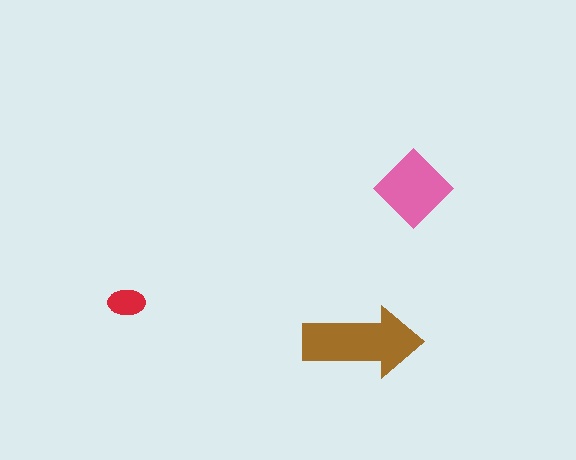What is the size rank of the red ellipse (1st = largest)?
3rd.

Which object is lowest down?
The brown arrow is bottommost.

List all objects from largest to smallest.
The brown arrow, the pink diamond, the red ellipse.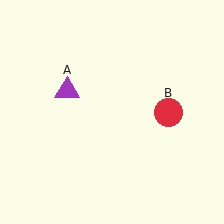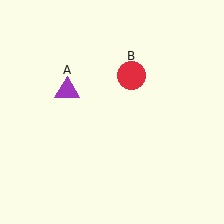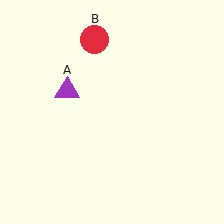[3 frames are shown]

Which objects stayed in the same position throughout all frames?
Purple triangle (object A) remained stationary.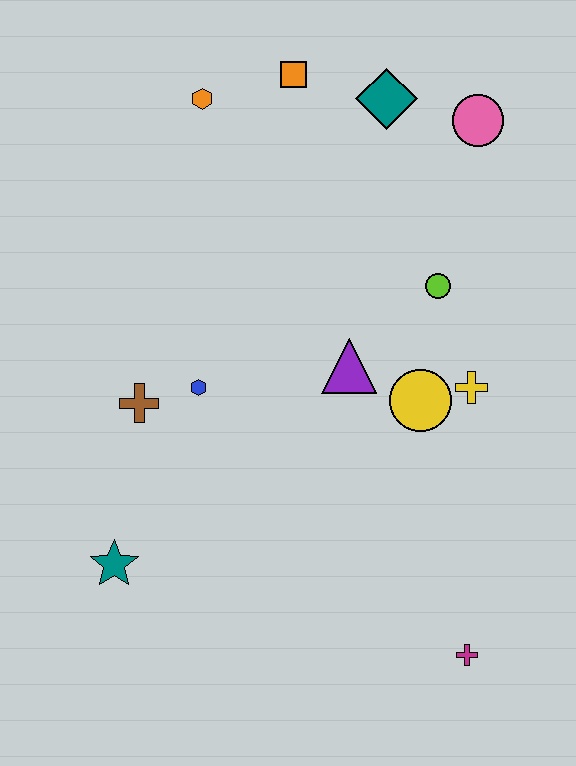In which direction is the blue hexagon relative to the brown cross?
The blue hexagon is to the right of the brown cross.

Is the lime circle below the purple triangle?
No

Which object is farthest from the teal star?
The pink circle is farthest from the teal star.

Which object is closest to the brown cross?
The blue hexagon is closest to the brown cross.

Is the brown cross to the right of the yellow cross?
No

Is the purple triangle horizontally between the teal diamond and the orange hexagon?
Yes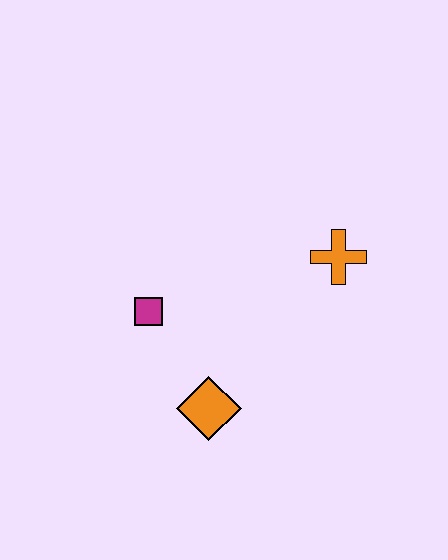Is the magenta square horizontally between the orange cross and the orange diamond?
No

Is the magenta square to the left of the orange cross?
Yes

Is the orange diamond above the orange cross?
No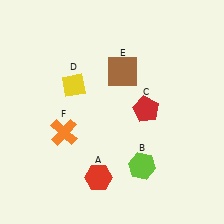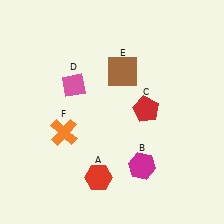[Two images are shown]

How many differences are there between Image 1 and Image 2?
There are 2 differences between the two images.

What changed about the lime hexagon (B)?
In Image 1, B is lime. In Image 2, it changed to magenta.